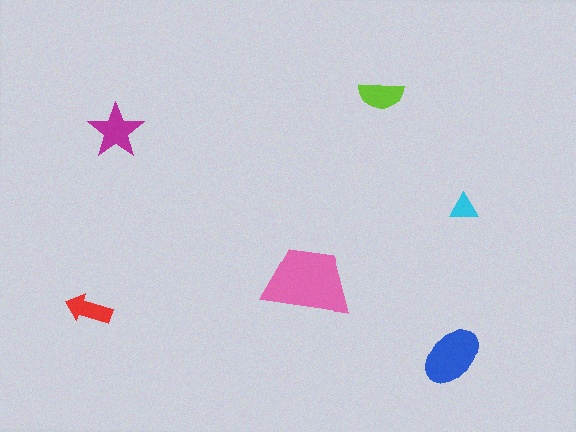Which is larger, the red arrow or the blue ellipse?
The blue ellipse.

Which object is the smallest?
The cyan triangle.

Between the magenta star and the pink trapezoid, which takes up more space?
The pink trapezoid.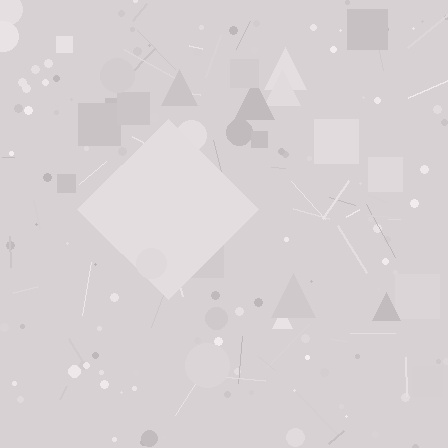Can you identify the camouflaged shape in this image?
The camouflaged shape is a diamond.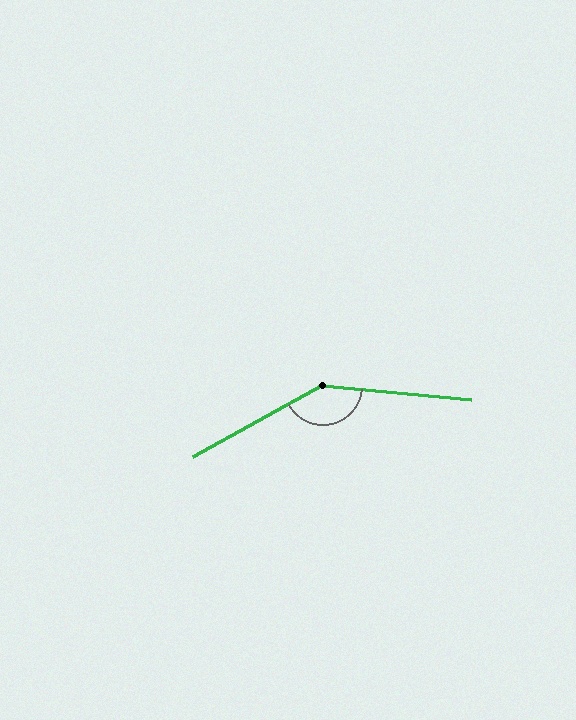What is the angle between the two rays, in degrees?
Approximately 146 degrees.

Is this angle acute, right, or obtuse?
It is obtuse.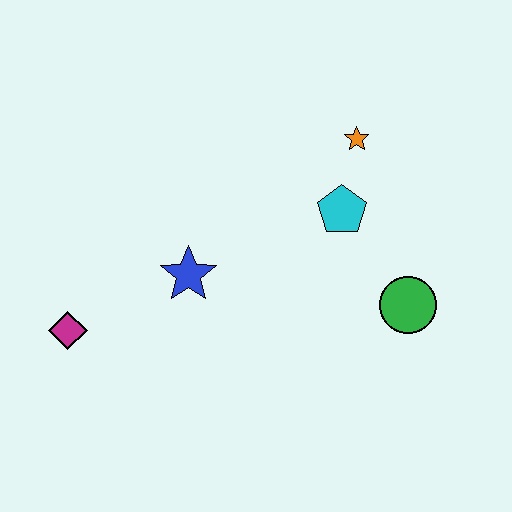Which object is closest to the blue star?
The magenta diamond is closest to the blue star.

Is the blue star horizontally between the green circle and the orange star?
No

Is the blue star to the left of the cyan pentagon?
Yes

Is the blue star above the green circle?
Yes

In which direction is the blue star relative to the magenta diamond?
The blue star is to the right of the magenta diamond.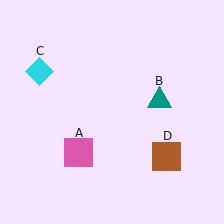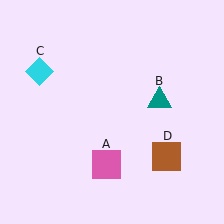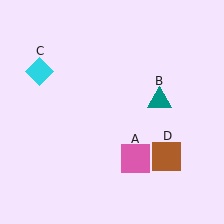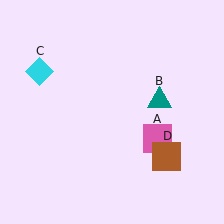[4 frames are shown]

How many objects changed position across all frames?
1 object changed position: pink square (object A).